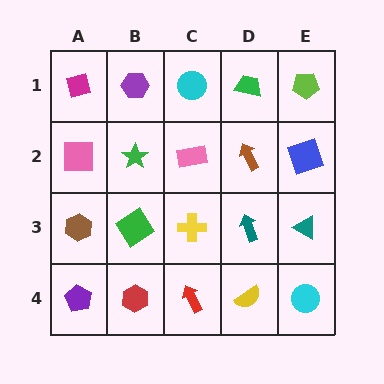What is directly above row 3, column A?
A pink square.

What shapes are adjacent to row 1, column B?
A green star (row 2, column B), a magenta square (row 1, column A), a cyan circle (row 1, column C).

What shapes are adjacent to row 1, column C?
A pink rectangle (row 2, column C), a purple hexagon (row 1, column B), a green trapezoid (row 1, column D).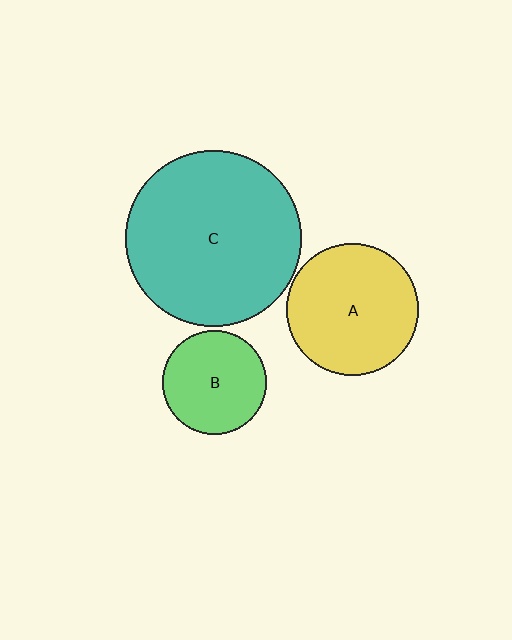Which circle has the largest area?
Circle C (teal).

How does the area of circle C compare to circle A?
Approximately 1.8 times.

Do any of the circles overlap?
No, none of the circles overlap.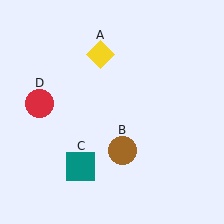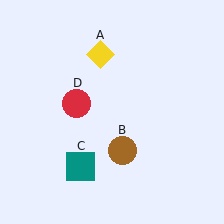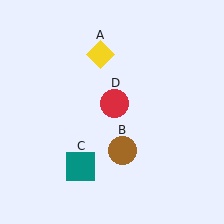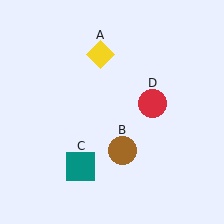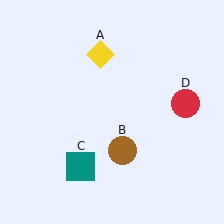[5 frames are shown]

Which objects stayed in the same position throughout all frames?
Yellow diamond (object A) and brown circle (object B) and teal square (object C) remained stationary.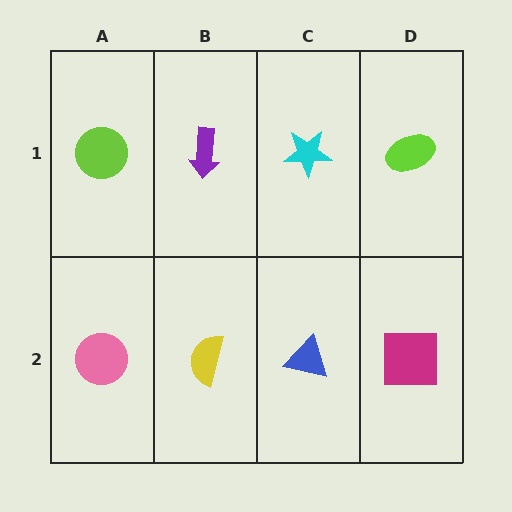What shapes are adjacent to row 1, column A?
A pink circle (row 2, column A), a purple arrow (row 1, column B).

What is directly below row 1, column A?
A pink circle.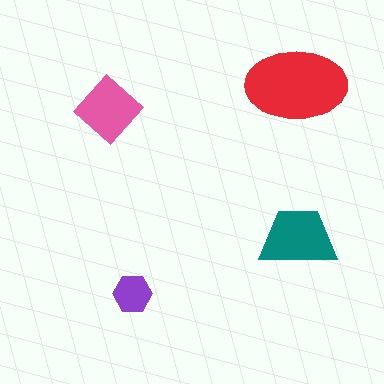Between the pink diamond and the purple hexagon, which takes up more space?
The pink diamond.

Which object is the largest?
The red ellipse.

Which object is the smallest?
The purple hexagon.